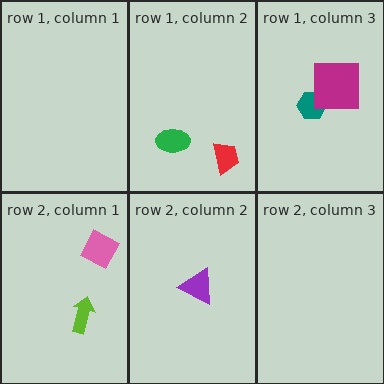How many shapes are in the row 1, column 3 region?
2.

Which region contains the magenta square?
The row 1, column 3 region.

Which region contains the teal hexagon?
The row 1, column 3 region.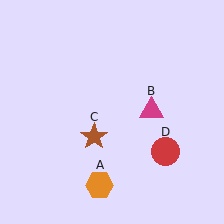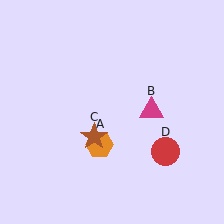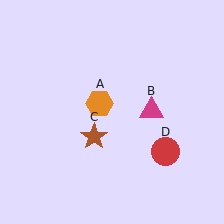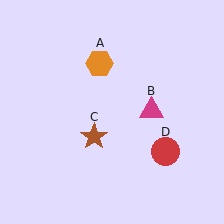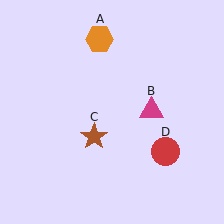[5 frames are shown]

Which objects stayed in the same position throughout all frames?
Magenta triangle (object B) and brown star (object C) and red circle (object D) remained stationary.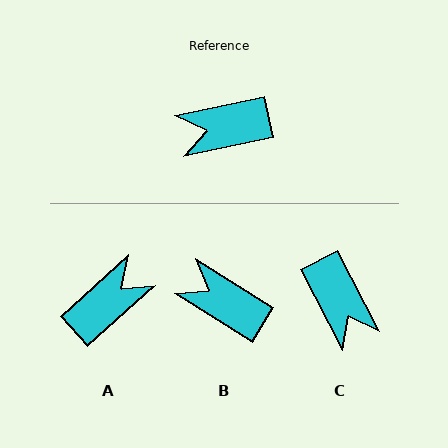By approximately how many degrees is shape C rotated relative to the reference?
Approximately 105 degrees counter-clockwise.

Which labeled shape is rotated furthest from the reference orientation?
A, about 150 degrees away.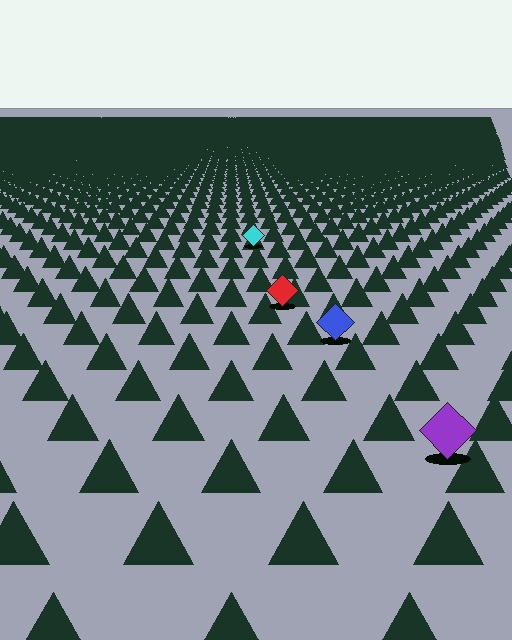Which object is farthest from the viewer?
The cyan diamond is farthest from the viewer. It appears smaller and the ground texture around it is denser.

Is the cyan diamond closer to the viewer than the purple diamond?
No. The purple diamond is closer — you can tell from the texture gradient: the ground texture is coarser near it.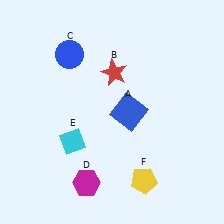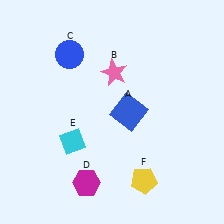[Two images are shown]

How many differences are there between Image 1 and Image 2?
There is 1 difference between the two images.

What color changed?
The star (B) changed from red in Image 1 to pink in Image 2.